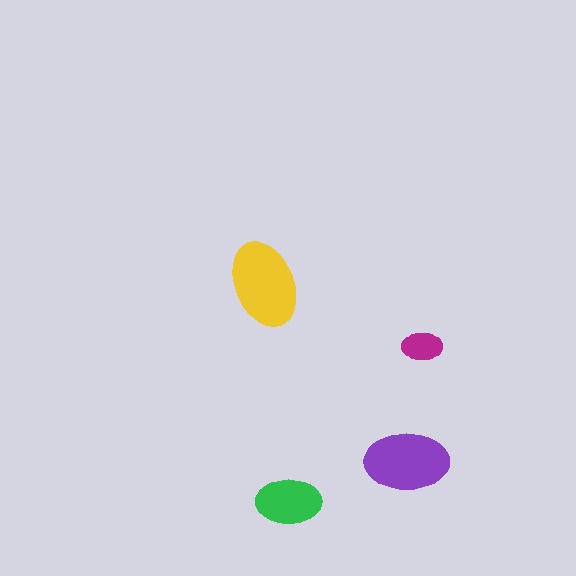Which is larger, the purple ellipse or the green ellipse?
The purple one.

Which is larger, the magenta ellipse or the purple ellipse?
The purple one.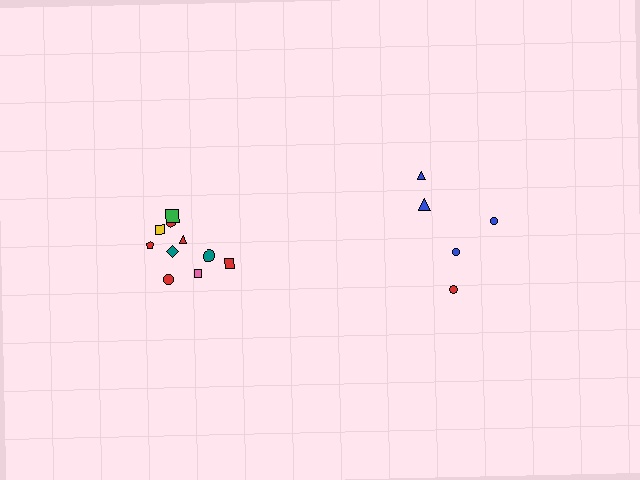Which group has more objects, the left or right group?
The left group.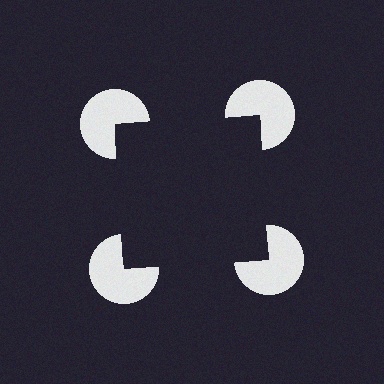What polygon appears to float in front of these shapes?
An illusory square — its edges are inferred from the aligned wedge cuts in the pac-man discs, not physically drawn.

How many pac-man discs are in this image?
There are 4 — one at each vertex of the illusory square.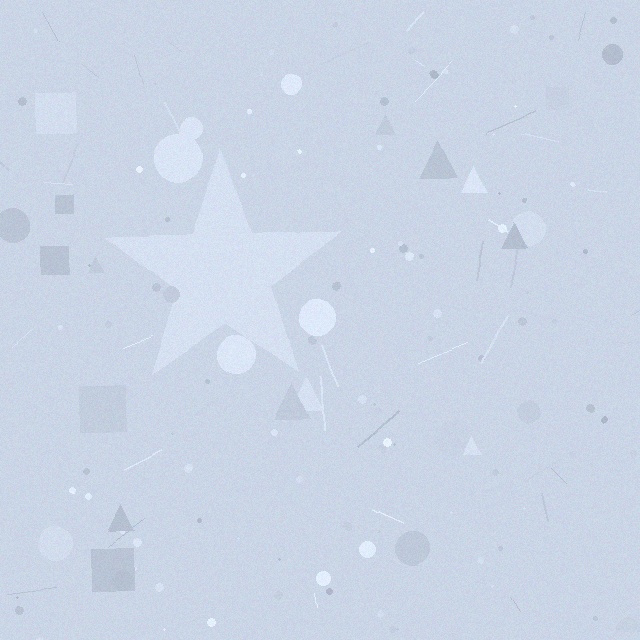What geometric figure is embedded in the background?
A star is embedded in the background.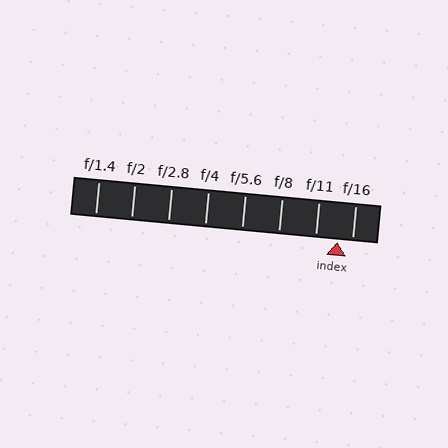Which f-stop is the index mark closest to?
The index mark is closest to f/16.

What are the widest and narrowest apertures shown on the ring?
The widest aperture shown is f/1.4 and the narrowest is f/16.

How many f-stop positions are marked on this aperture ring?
There are 8 f-stop positions marked.